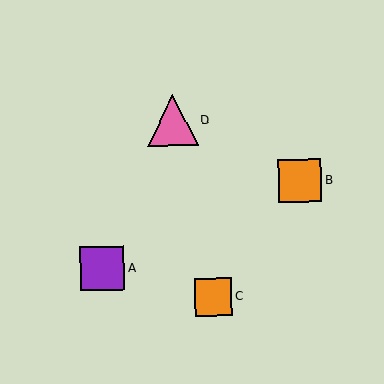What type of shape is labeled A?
Shape A is a purple square.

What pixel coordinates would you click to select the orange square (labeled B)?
Click at (300, 180) to select the orange square B.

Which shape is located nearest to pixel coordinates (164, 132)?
The pink triangle (labeled D) at (173, 120) is nearest to that location.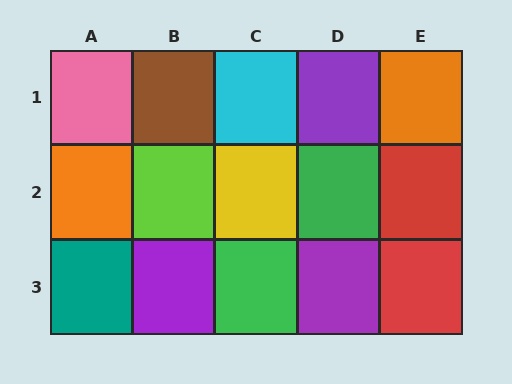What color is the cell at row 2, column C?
Yellow.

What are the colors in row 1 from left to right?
Pink, brown, cyan, purple, orange.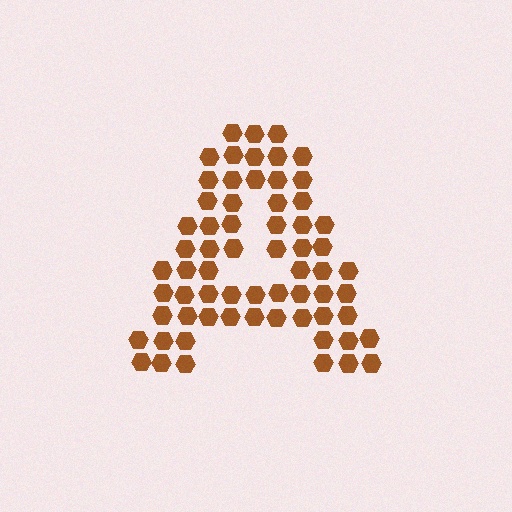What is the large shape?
The large shape is the letter A.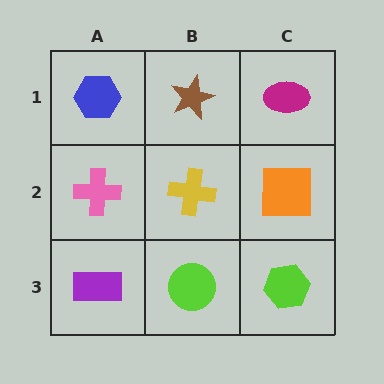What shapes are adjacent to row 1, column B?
A yellow cross (row 2, column B), a blue hexagon (row 1, column A), a magenta ellipse (row 1, column C).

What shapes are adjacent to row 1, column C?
An orange square (row 2, column C), a brown star (row 1, column B).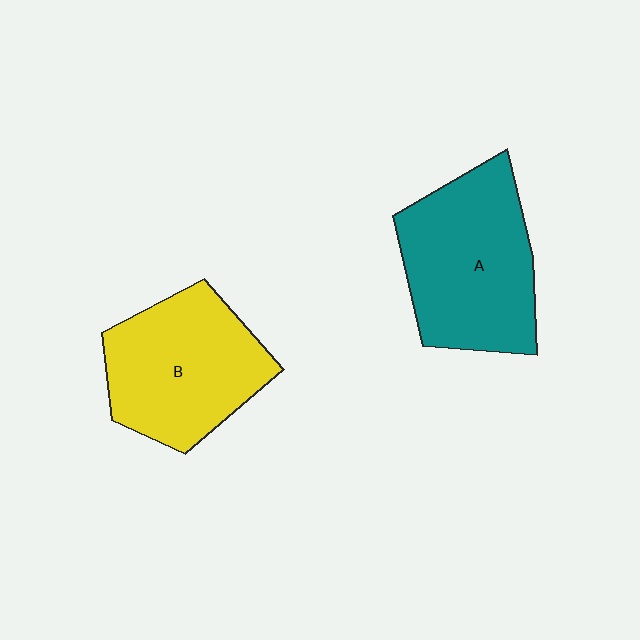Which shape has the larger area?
Shape A (teal).